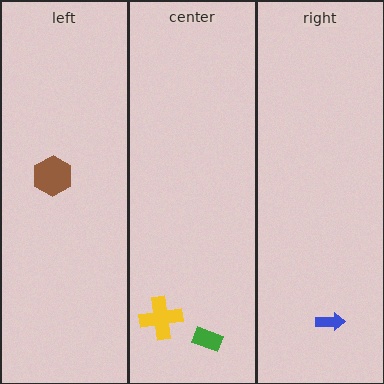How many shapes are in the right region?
1.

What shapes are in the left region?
The brown hexagon.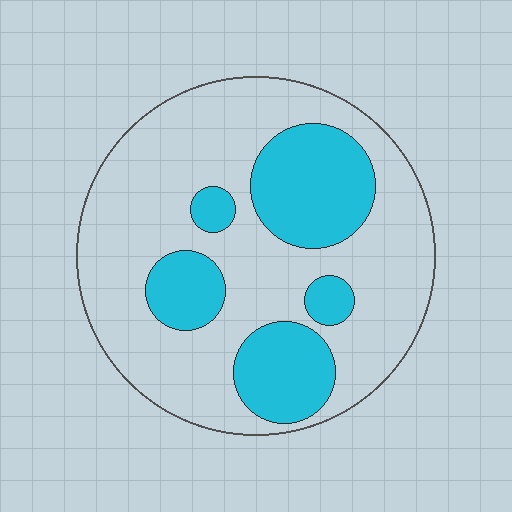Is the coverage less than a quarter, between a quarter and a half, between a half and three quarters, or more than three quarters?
Between a quarter and a half.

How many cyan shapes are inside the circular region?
5.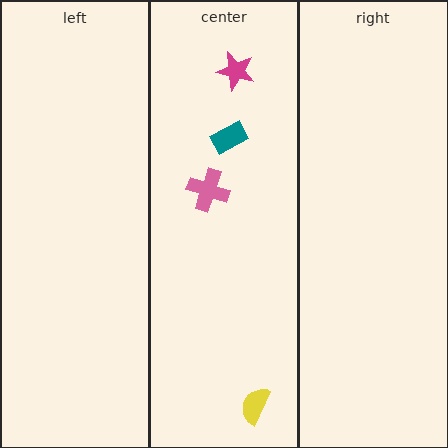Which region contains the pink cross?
The center region.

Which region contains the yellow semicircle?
The center region.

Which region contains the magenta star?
The center region.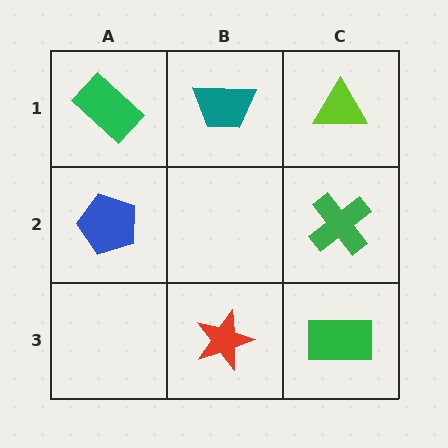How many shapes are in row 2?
2 shapes.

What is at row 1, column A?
A green rectangle.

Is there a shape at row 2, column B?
No, that cell is empty.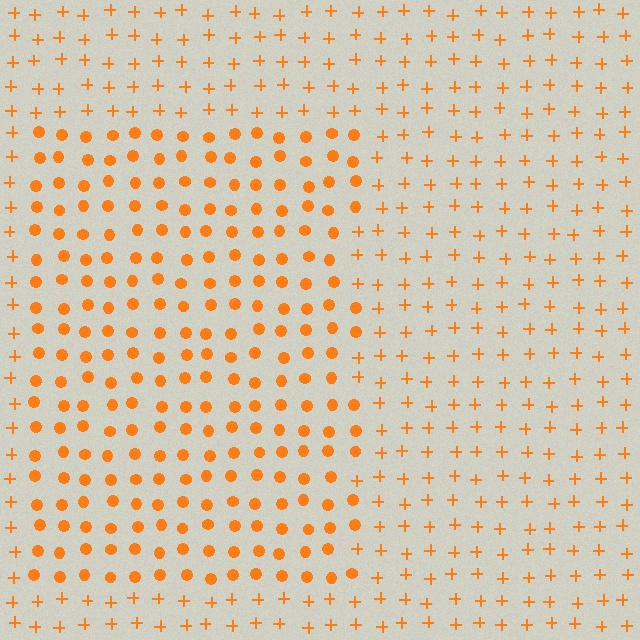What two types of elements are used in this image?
The image uses circles inside the rectangle region and plus signs outside it.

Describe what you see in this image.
The image is filled with small orange elements arranged in a uniform grid. A rectangle-shaped region contains circles, while the surrounding area contains plus signs. The boundary is defined purely by the change in element shape.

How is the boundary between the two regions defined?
The boundary is defined by a change in element shape: circles inside vs. plus signs outside. All elements share the same color and spacing.